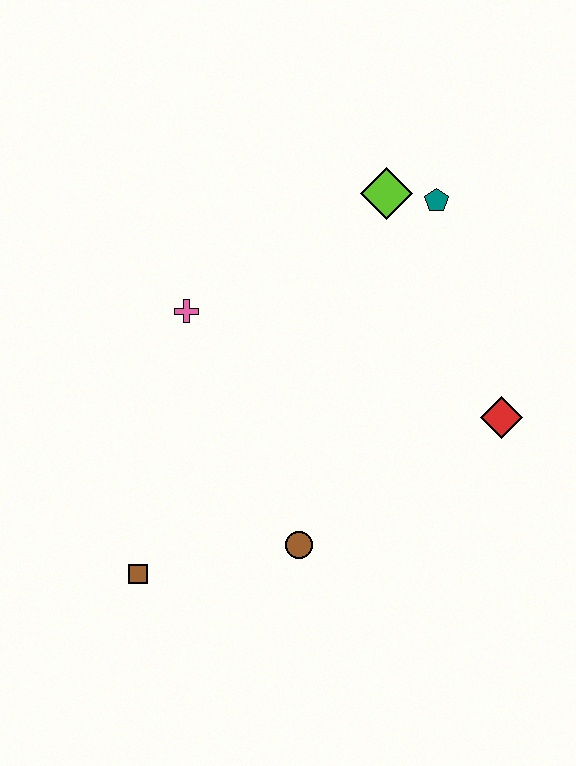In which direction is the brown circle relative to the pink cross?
The brown circle is below the pink cross.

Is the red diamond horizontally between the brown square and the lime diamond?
No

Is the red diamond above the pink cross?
No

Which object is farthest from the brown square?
The teal pentagon is farthest from the brown square.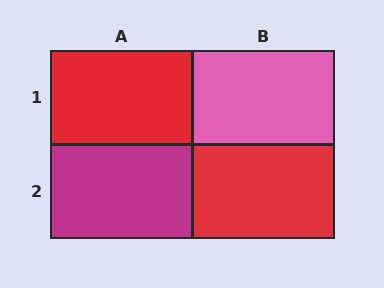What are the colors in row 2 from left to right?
Magenta, red.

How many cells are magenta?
1 cell is magenta.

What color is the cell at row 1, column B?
Pink.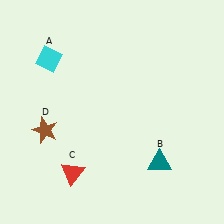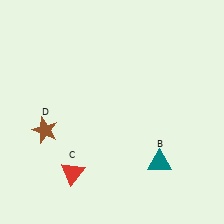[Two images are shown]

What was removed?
The cyan diamond (A) was removed in Image 2.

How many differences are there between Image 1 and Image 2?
There is 1 difference between the two images.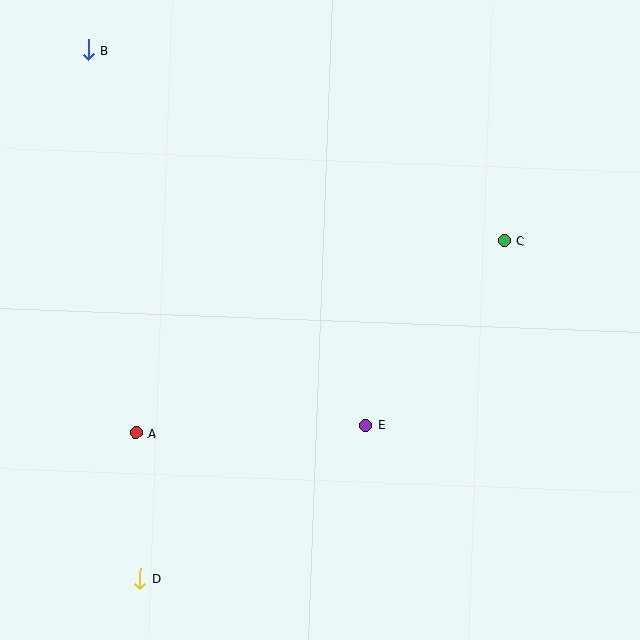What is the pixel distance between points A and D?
The distance between A and D is 145 pixels.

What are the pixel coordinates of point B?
Point B is at (88, 50).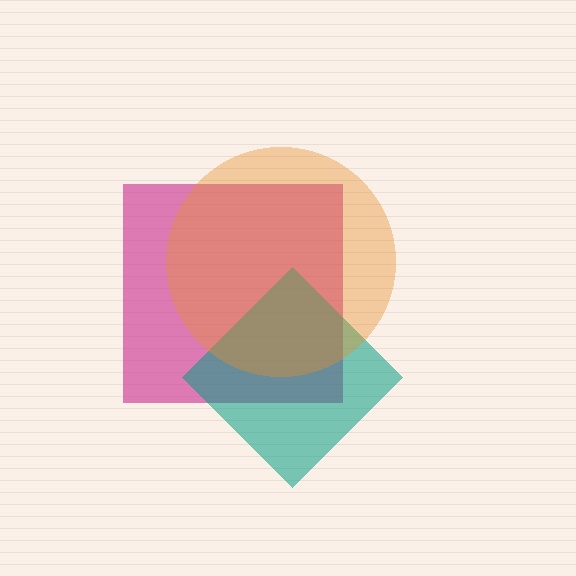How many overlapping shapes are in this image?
There are 3 overlapping shapes in the image.